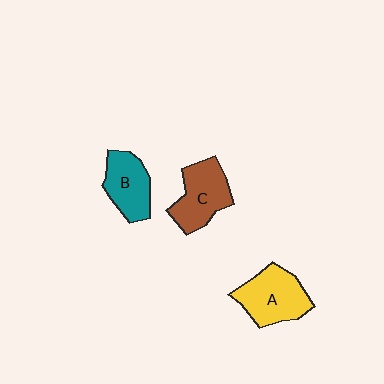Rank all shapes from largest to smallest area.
From largest to smallest: A (yellow), C (brown), B (teal).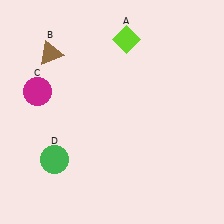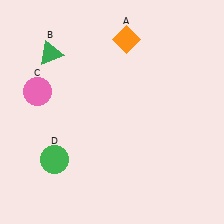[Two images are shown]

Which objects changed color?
A changed from lime to orange. B changed from brown to green. C changed from magenta to pink.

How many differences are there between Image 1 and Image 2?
There are 3 differences between the two images.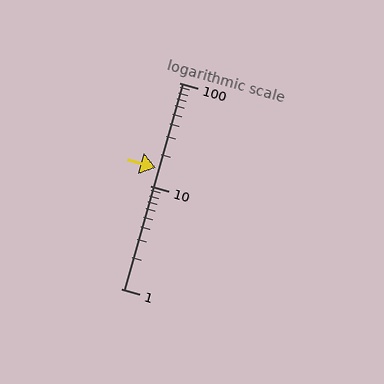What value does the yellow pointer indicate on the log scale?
The pointer indicates approximately 15.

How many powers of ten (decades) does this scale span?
The scale spans 2 decades, from 1 to 100.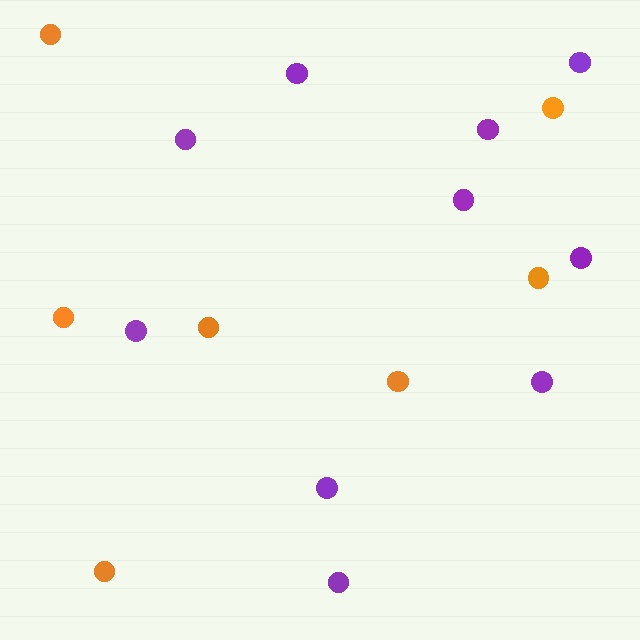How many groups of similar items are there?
There are 2 groups: one group of orange circles (7) and one group of purple circles (10).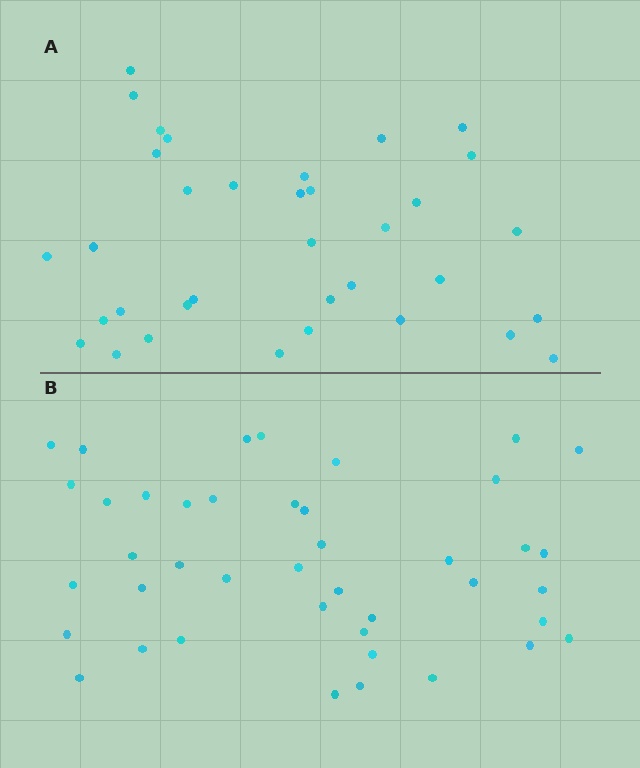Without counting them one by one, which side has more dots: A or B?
Region B (the bottom region) has more dots.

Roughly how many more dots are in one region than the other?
Region B has roughly 8 or so more dots than region A.